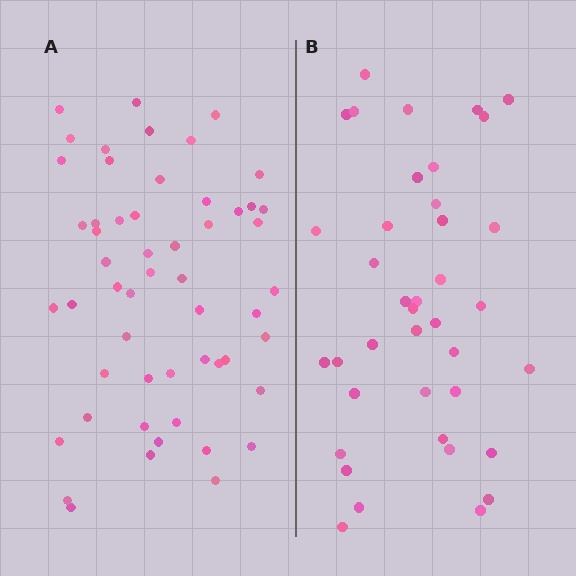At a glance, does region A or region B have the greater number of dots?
Region A (the left region) has more dots.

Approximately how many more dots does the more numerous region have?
Region A has approximately 15 more dots than region B.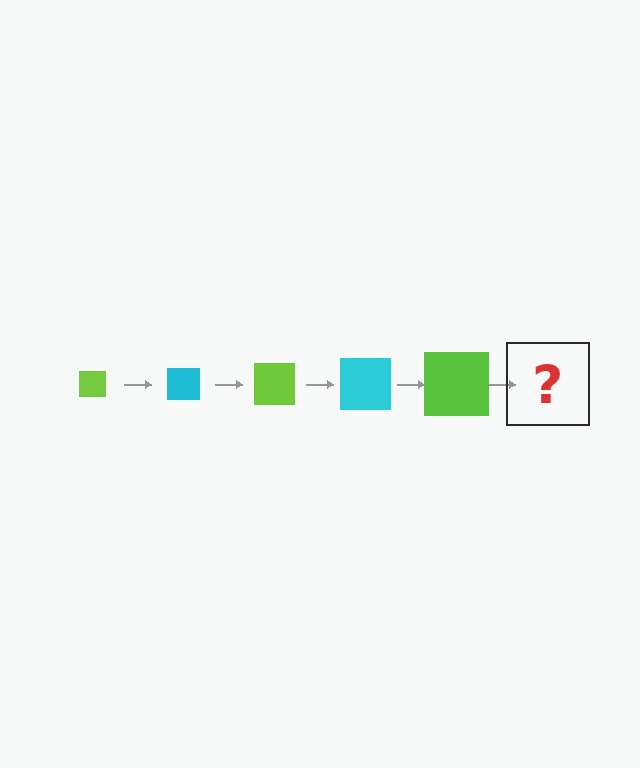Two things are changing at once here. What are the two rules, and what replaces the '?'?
The two rules are that the square grows larger each step and the color cycles through lime and cyan. The '?' should be a cyan square, larger than the previous one.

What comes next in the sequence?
The next element should be a cyan square, larger than the previous one.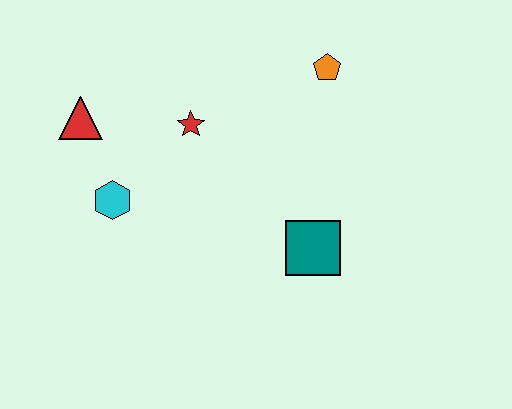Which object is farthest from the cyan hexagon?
The orange pentagon is farthest from the cyan hexagon.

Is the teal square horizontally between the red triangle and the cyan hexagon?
No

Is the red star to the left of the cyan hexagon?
No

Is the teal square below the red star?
Yes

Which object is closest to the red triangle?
The cyan hexagon is closest to the red triangle.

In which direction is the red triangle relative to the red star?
The red triangle is to the left of the red star.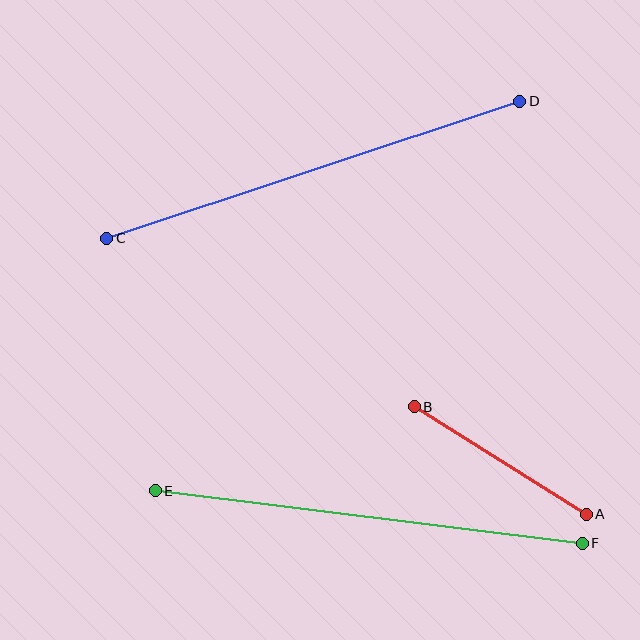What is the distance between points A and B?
The distance is approximately 203 pixels.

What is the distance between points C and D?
The distance is approximately 435 pixels.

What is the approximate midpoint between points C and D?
The midpoint is at approximately (313, 170) pixels.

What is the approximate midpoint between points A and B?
The midpoint is at approximately (500, 460) pixels.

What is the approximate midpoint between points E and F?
The midpoint is at approximately (369, 517) pixels.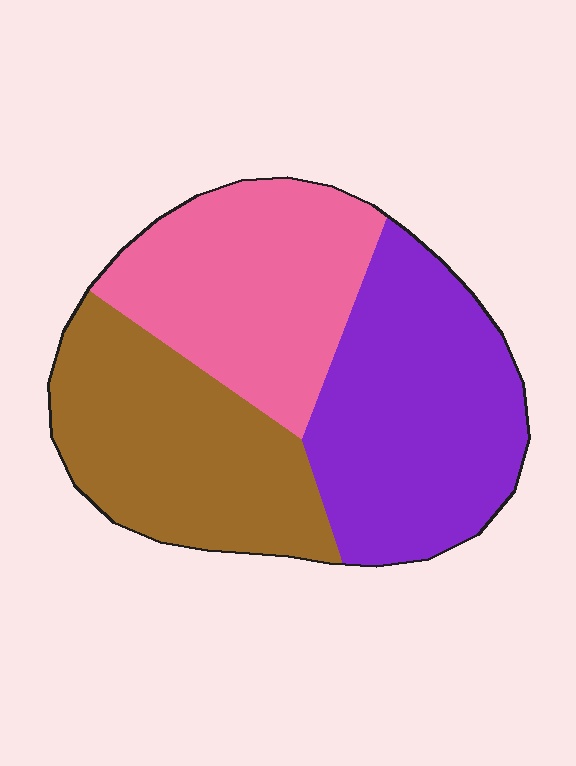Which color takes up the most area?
Purple, at roughly 35%.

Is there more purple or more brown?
Purple.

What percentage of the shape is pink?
Pink covers about 30% of the shape.